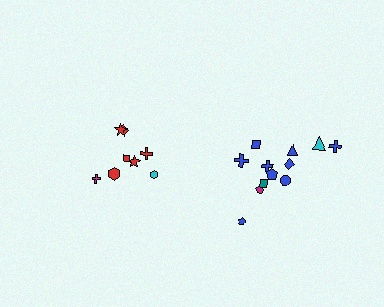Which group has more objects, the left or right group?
The right group.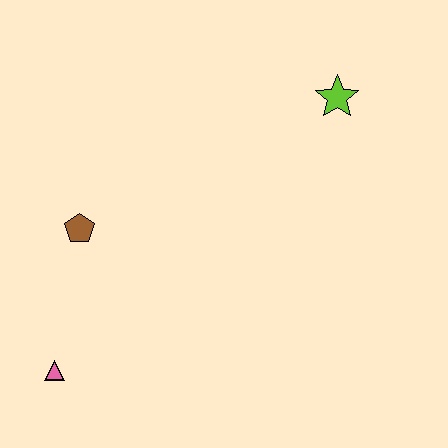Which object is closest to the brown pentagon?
The pink triangle is closest to the brown pentagon.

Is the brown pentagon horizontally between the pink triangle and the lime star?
Yes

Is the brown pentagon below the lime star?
Yes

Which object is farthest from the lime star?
The pink triangle is farthest from the lime star.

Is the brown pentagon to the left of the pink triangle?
No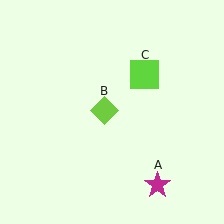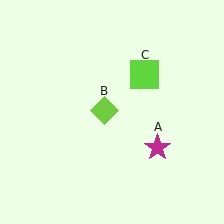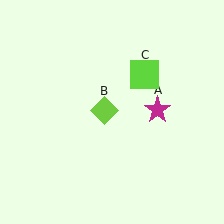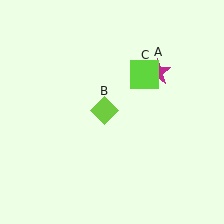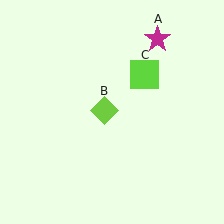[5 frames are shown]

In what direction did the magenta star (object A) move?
The magenta star (object A) moved up.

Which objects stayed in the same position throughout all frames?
Lime diamond (object B) and lime square (object C) remained stationary.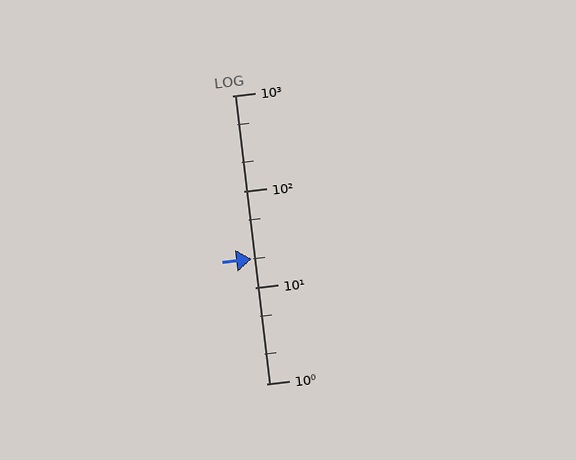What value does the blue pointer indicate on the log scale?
The pointer indicates approximately 20.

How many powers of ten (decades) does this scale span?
The scale spans 3 decades, from 1 to 1000.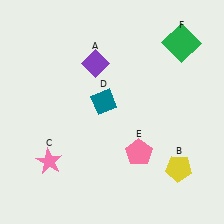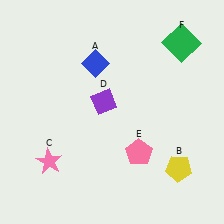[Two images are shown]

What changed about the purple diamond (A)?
In Image 1, A is purple. In Image 2, it changed to blue.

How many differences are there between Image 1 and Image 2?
There are 2 differences between the two images.